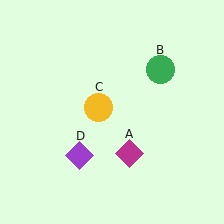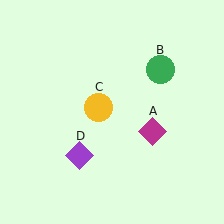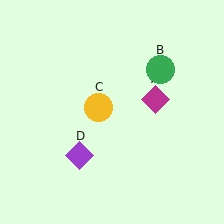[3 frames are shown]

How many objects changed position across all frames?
1 object changed position: magenta diamond (object A).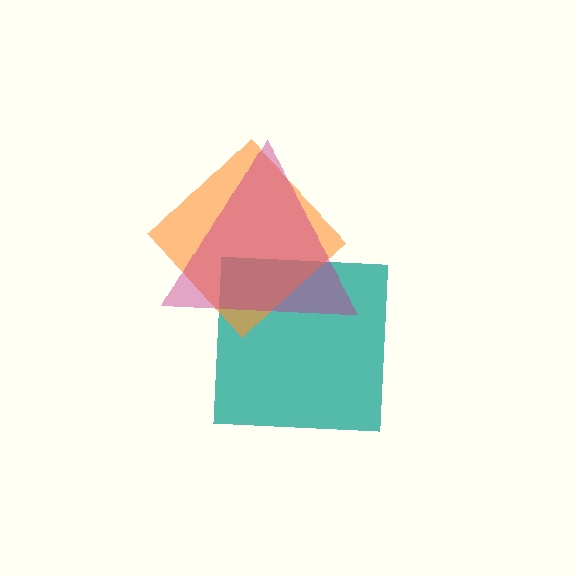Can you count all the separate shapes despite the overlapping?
Yes, there are 3 separate shapes.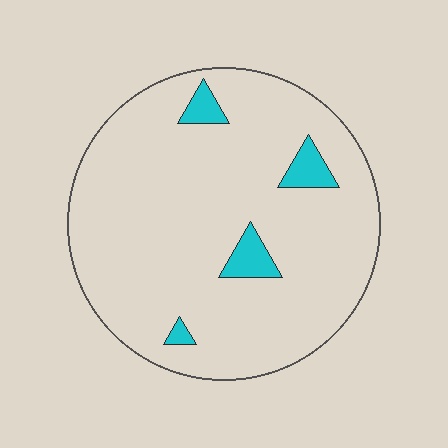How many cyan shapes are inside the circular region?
4.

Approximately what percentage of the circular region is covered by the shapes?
Approximately 5%.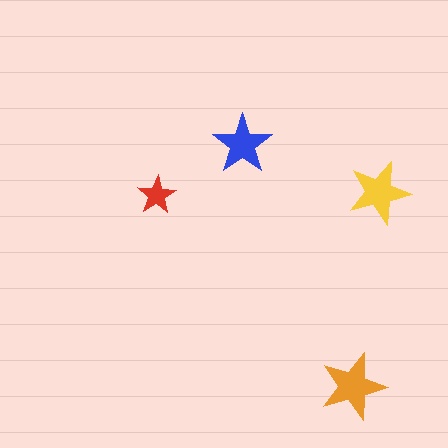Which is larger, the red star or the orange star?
The orange one.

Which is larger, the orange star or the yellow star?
The orange one.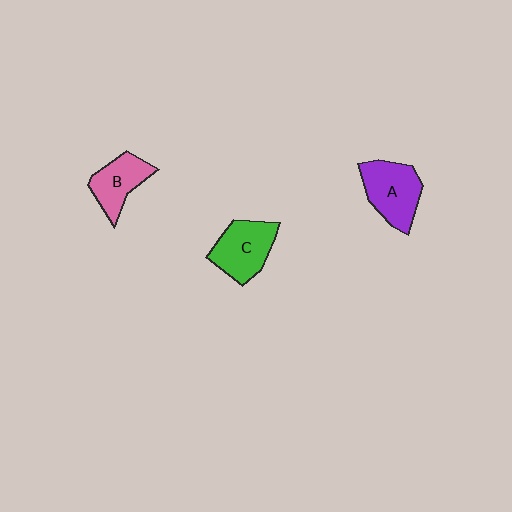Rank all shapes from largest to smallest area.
From largest to smallest: A (purple), C (green), B (pink).